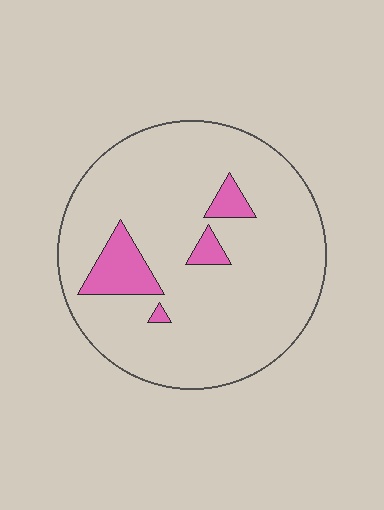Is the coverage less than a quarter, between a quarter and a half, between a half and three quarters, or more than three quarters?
Less than a quarter.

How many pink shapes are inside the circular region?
4.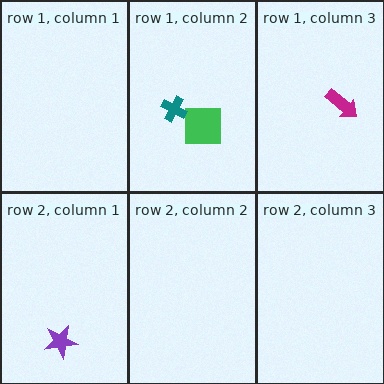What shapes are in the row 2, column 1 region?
The purple star.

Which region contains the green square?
The row 1, column 2 region.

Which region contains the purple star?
The row 2, column 1 region.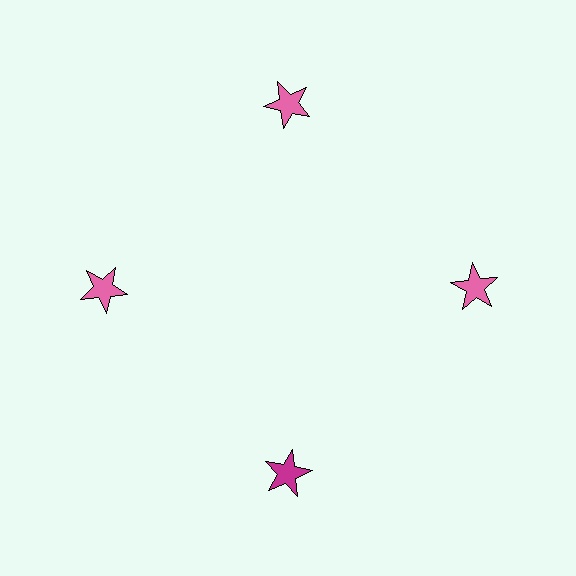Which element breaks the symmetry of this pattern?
The magenta star at roughly the 6 o'clock position breaks the symmetry. All other shapes are pink stars.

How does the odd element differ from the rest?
It has a different color: magenta instead of pink.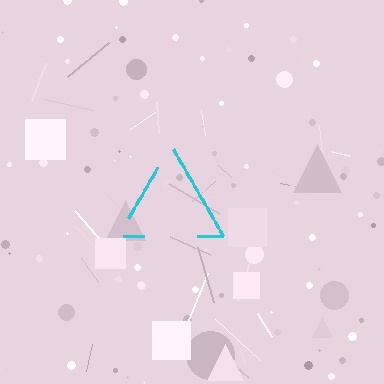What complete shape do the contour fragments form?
The contour fragments form a triangle.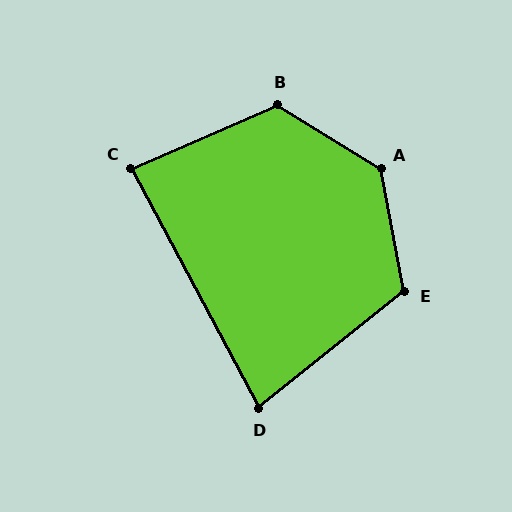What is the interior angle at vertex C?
Approximately 86 degrees (approximately right).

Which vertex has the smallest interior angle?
D, at approximately 79 degrees.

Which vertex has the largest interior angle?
A, at approximately 132 degrees.